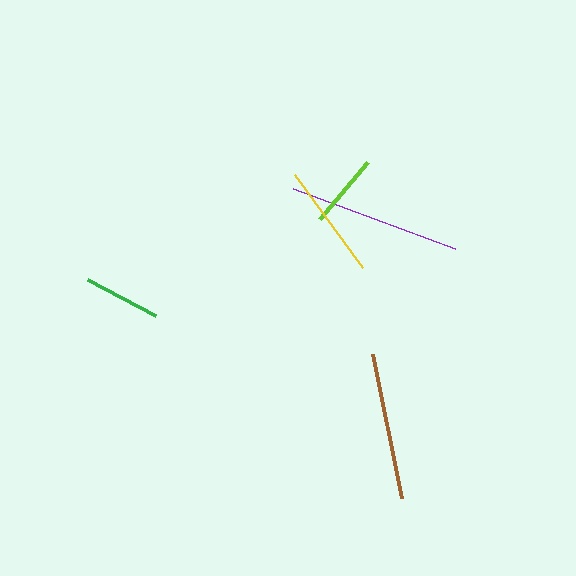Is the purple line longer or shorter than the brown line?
The purple line is longer than the brown line.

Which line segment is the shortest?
The lime line is the shortest at approximately 75 pixels.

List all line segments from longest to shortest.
From longest to shortest: purple, brown, yellow, green, lime.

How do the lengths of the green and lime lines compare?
The green and lime lines are approximately the same length.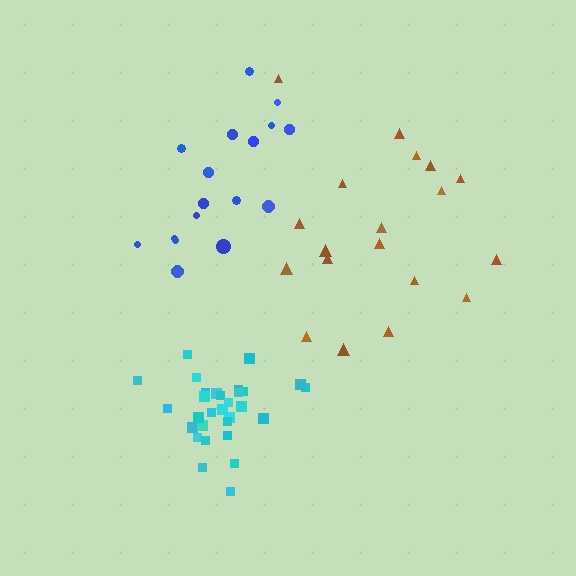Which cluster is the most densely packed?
Cyan.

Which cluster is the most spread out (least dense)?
Brown.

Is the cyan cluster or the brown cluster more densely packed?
Cyan.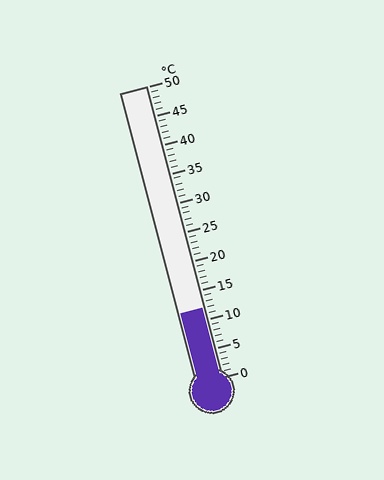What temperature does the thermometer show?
The thermometer shows approximately 12°C.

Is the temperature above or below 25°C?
The temperature is below 25°C.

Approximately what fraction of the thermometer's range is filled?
The thermometer is filled to approximately 25% of its range.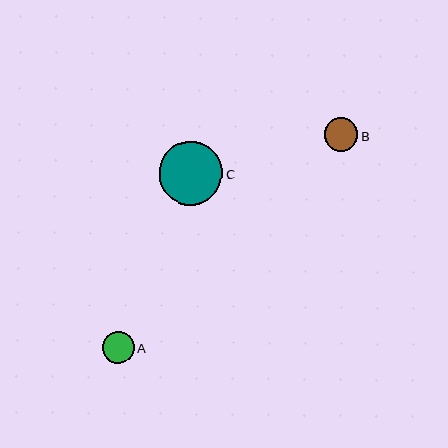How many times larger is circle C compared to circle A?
Circle C is approximately 2.0 times the size of circle A.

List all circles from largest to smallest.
From largest to smallest: C, B, A.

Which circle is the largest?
Circle C is the largest with a size of approximately 64 pixels.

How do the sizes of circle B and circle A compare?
Circle B and circle A are approximately the same size.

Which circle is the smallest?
Circle A is the smallest with a size of approximately 32 pixels.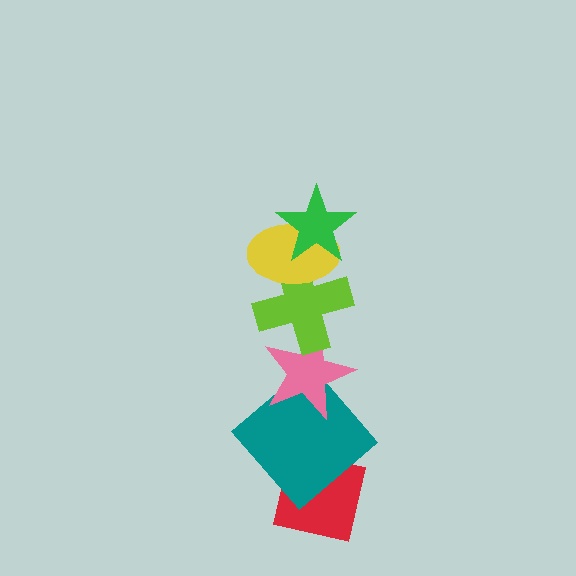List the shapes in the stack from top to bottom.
From top to bottom: the green star, the yellow ellipse, the lime cross, the pink star, the teal diamond, the red square.